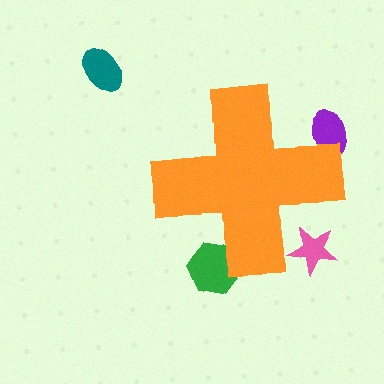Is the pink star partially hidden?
Yes, the pink star is partially hidden behind the orange cross.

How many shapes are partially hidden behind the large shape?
3 shapes are partially hidden.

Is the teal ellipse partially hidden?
No, the teal ellipse is fully visible.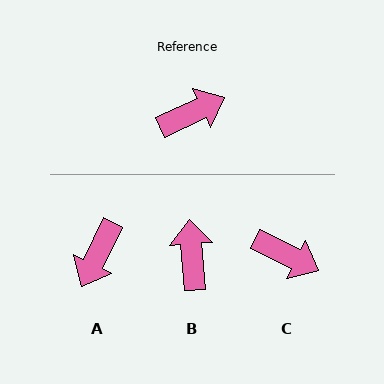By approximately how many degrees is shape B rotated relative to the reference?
Approximately 70 degrees counter-clockwise.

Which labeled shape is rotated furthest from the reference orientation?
A, about 141 degrees away.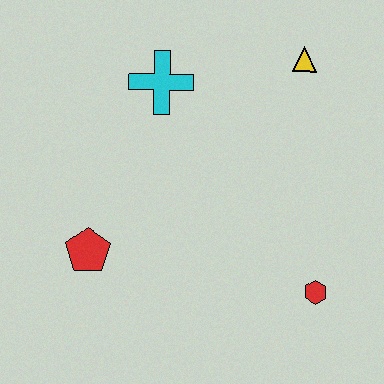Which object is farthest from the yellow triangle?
The red pentagon is farthest from the yellow triangle.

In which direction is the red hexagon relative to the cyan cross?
The red hexagon is below the cyan cross.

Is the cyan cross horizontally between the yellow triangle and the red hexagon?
No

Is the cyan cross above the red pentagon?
Yes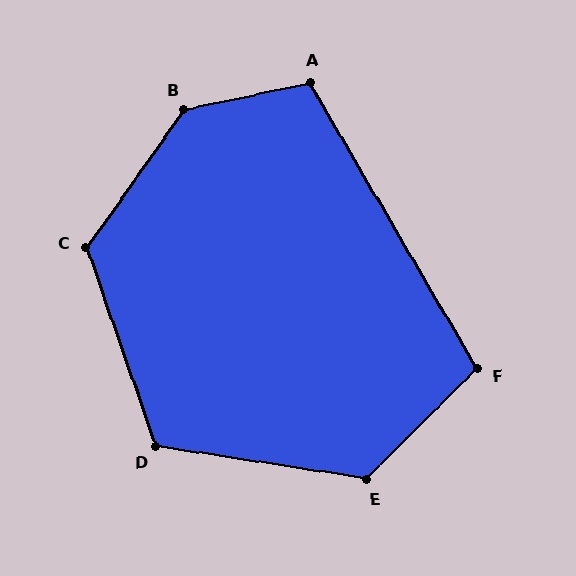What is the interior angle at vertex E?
Approximately 126 degrees (obtuse).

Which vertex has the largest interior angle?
B, at approximately 138 degrees.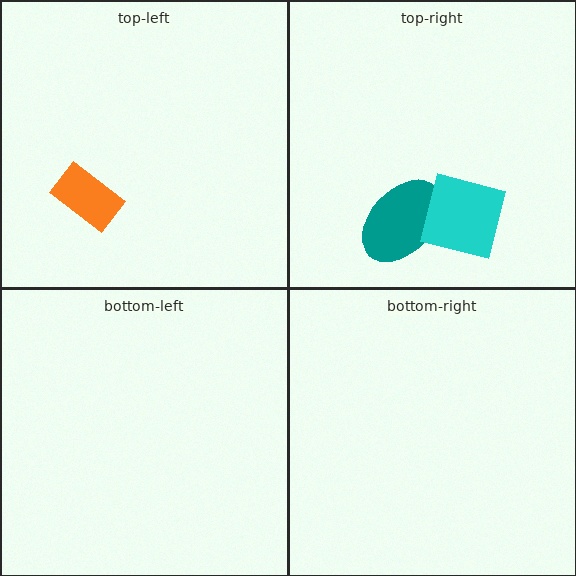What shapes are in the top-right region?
The teal ellipse, the cyan square.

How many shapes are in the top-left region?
1.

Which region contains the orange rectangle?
The top-left region.